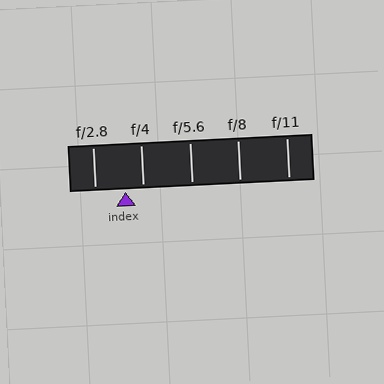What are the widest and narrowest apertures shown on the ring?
The widest aperture shown is f/2.8 and the narrowest is f/11.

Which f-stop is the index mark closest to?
The index mark is closest to f/4.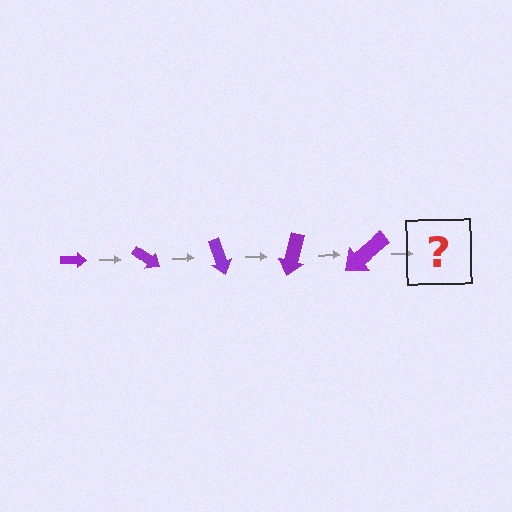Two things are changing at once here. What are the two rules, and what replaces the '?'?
The two rules are that the arrow grows larger each step and it rotates 35 degrees each step. The '?' should be an arrow, larger than the previous one and rotated 175 degrees from the start.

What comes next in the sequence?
The next element should be an arrow, larger than the previous one and rotated 175 degrees from the start.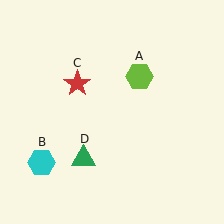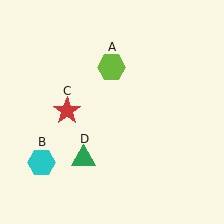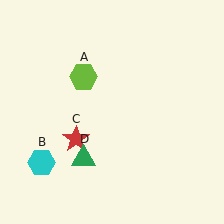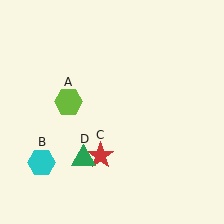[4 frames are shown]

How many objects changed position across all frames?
2 objects changed position: lime hexagon (object A), red star (object C).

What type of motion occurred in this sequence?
The lime hexagon (object A), red star (object C) rotated counterclockwise around the center of the scene.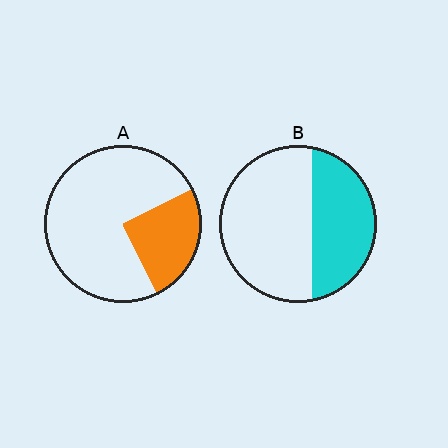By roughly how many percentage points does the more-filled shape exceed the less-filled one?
By roughly 15 percentage points (B over A).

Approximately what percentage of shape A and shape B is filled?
A is approximately 25% and B is approximately 40%.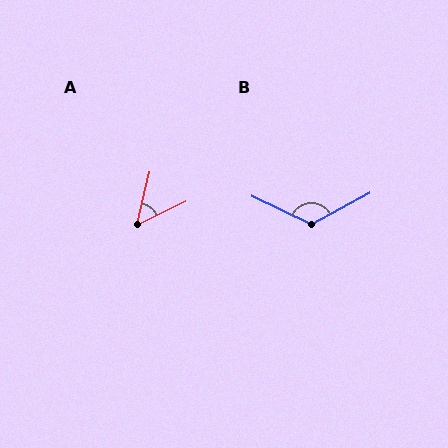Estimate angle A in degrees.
Approximately 50 degrees.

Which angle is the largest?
B, at approximately 126 degrees.